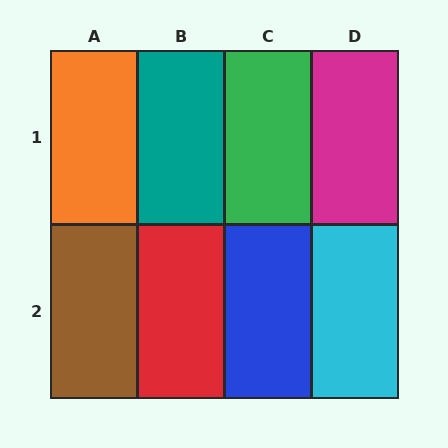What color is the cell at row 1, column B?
Teal.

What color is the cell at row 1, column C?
Green.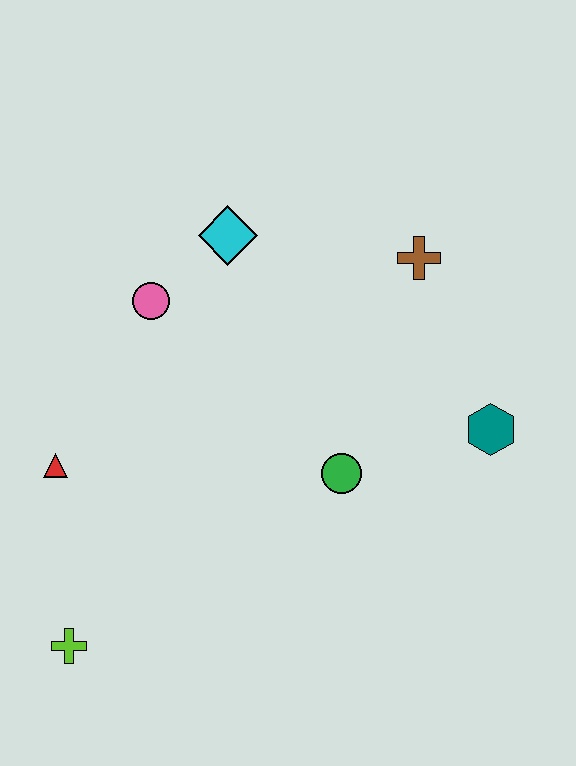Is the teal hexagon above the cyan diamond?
No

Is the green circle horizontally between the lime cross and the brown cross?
Yes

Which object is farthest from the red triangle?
The teal hexagon is farthest from the red triangle.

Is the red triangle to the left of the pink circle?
Yes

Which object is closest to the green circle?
The teal hexagon is closest to the green circle.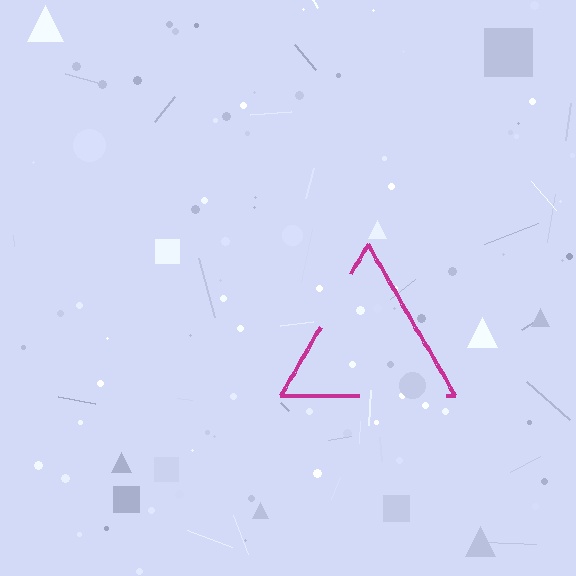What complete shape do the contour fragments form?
The contour fragments form a triangle.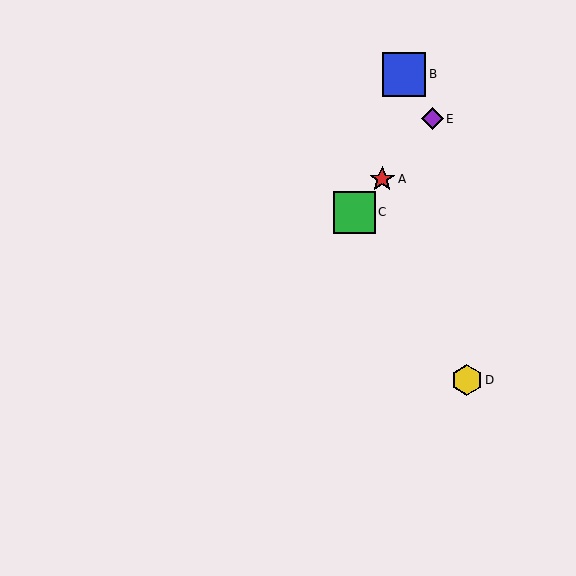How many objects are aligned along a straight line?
3 objects (A, C, E) are aligned along a straight line.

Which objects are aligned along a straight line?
Objects A, C, E are aligned along a straight line.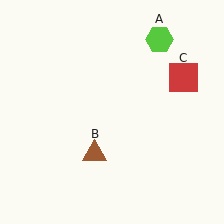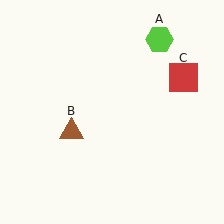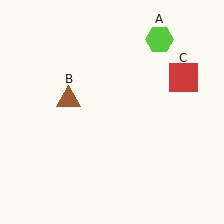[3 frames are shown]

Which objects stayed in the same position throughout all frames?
Lime hexagon (object A) and red square (object C) remained stationary.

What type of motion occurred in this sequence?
The brown triangle (object B) rotated clockwise around the center of the scene.